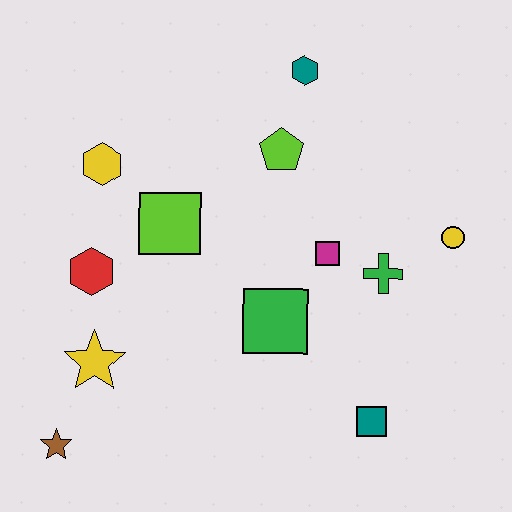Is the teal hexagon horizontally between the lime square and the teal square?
Yes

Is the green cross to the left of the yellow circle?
Yes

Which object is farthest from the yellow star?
The yellow circle is farthest from the yellow star.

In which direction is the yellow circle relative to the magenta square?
The yellow circle is to the right of the magenta square.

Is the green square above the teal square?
Yes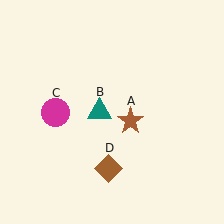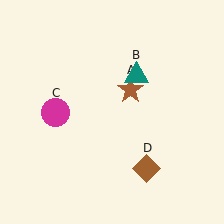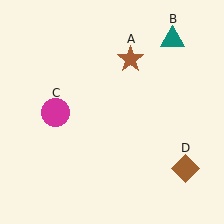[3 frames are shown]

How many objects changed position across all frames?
3 objects changed position: brown star (object A), teal triangle (object B), brown diamond (object D).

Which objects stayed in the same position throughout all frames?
Magenta circle (object C) remained stationary.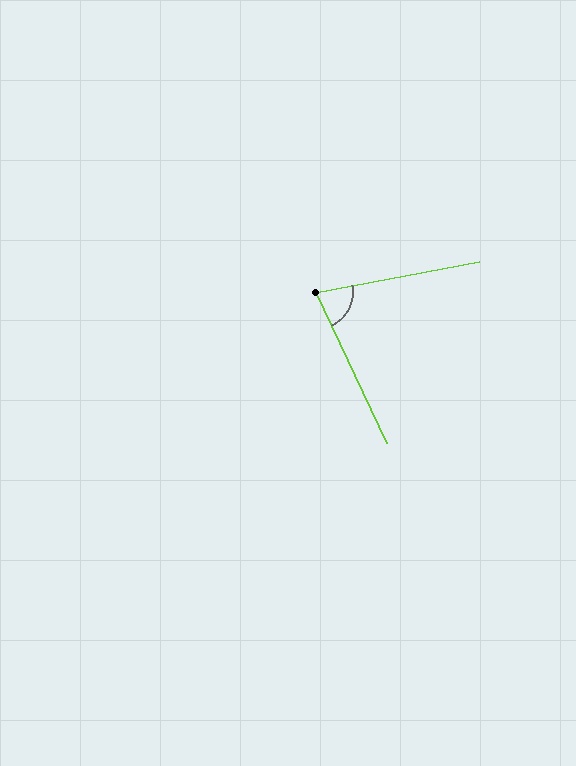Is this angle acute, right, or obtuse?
It is acute.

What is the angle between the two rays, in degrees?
Approximately 76 degrees.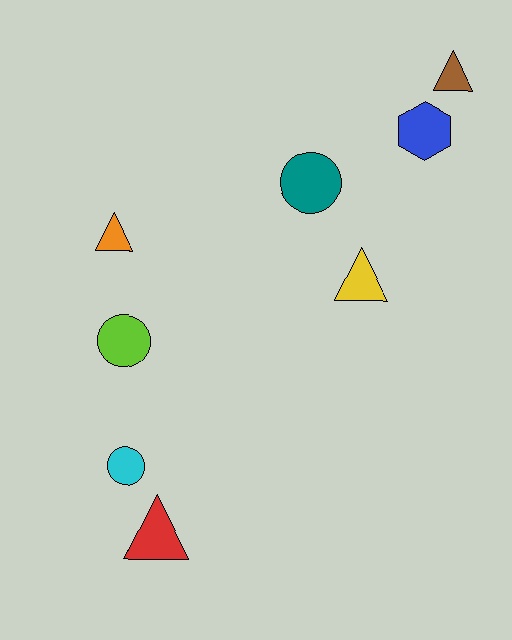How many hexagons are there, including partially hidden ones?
There is 1 hexagon.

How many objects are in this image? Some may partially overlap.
There are 8 objects.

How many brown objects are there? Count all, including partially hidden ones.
There is 1 brown object.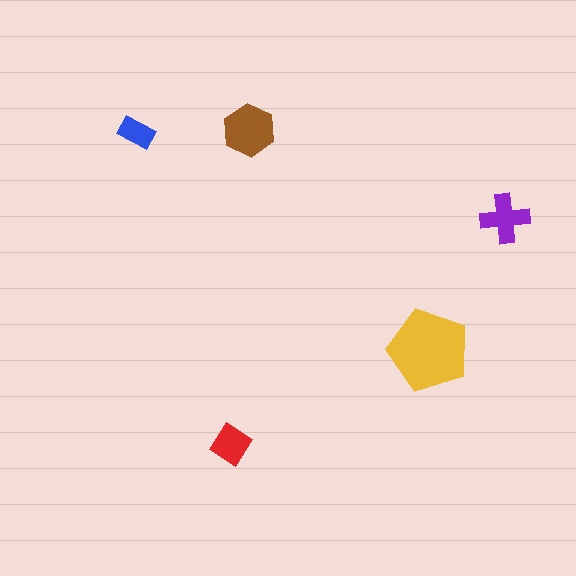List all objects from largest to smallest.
The yellow pentagon, the brown hexagon, the purple cross, the red diamond, the blue rectangle.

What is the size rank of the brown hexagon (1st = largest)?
2nd.